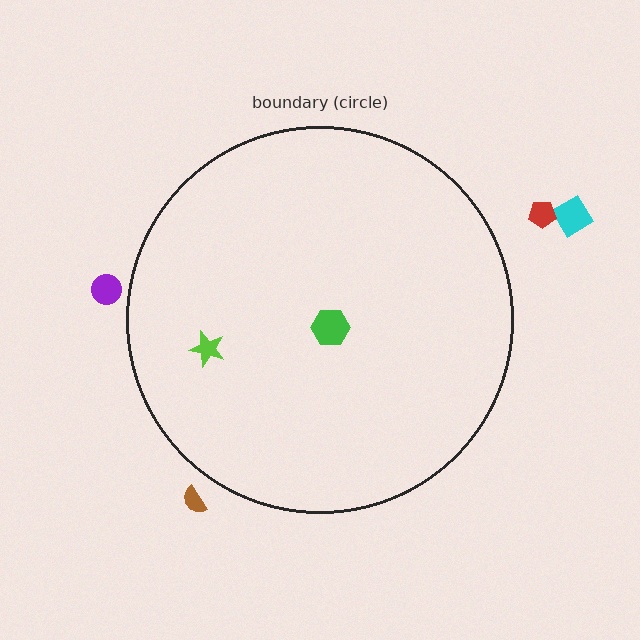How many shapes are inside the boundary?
2 inside, 4 outside.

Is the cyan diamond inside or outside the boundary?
Outside.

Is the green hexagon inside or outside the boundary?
Inside.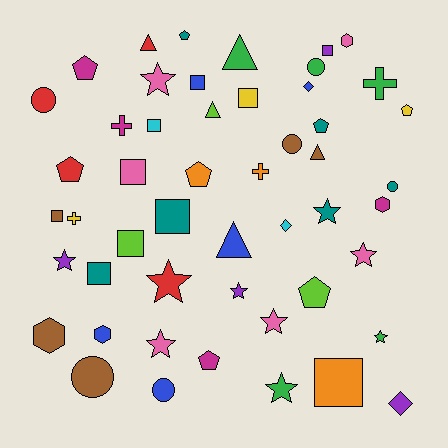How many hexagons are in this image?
There are 4 hexagons.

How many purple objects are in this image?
There are 4 purple objects.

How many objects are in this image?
There are 50 objects.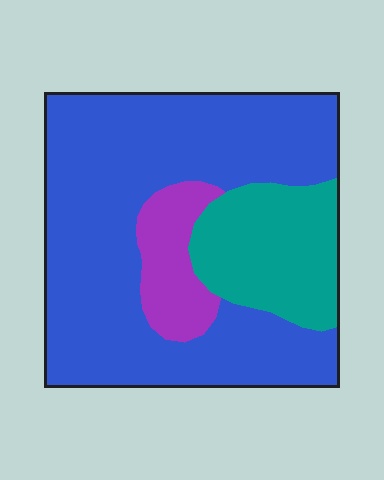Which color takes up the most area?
Blue, at roughly 70%.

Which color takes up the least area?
Purple, at roughly 10%.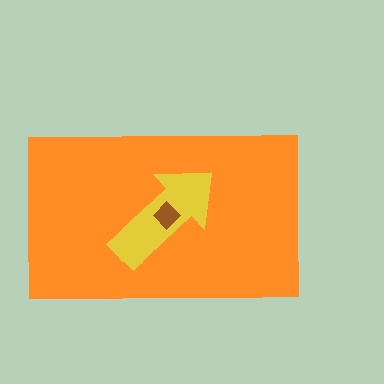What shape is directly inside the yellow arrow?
The brown diamond.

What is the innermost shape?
The brown diamond.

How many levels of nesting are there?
3.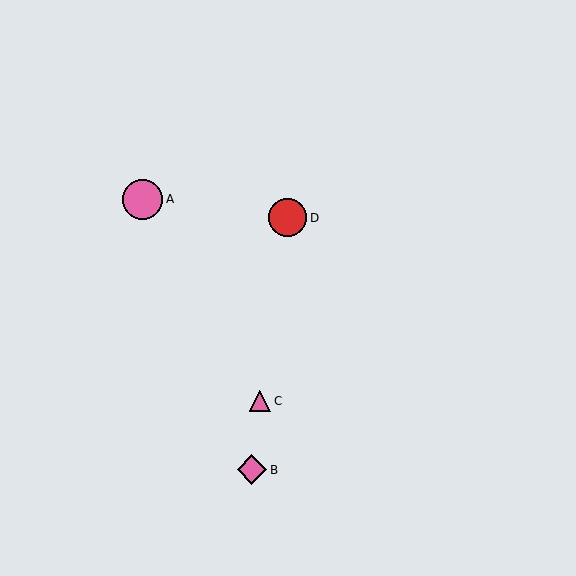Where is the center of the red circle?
The center of the red circle is at (287, 218).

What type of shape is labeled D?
Shape D is a red circle.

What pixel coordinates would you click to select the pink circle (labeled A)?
Click at (143, 199) to select the pink circle A.